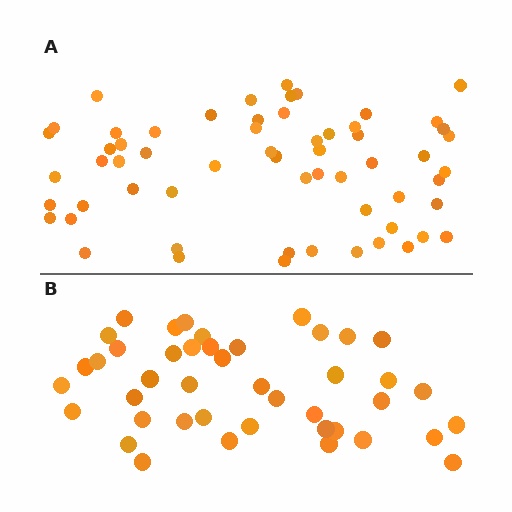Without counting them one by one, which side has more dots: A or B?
Region A (the top region) has more dots.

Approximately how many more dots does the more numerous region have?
Region A has approximately 15 more dots than region B.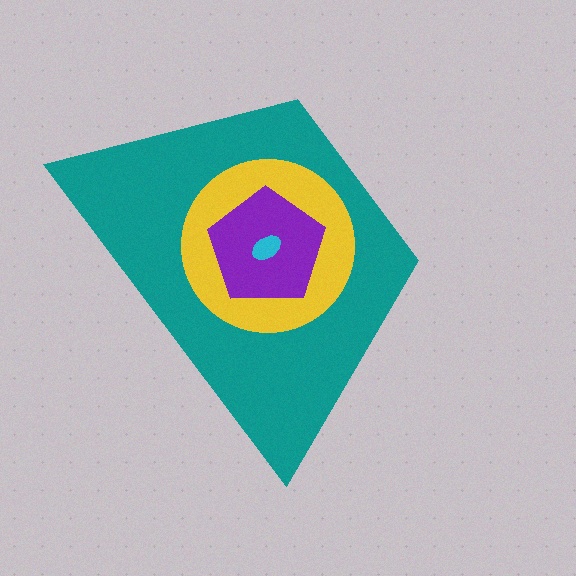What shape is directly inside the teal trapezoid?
The yellow circle.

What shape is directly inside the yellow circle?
The purple pentagon.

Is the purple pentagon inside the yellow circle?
Yes.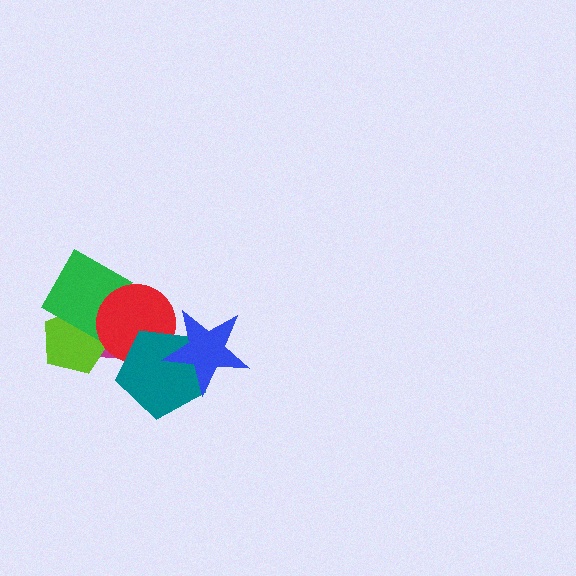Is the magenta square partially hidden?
Yes, it is partially covered by another shape.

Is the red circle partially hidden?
Yes, it is partially covered by another shape.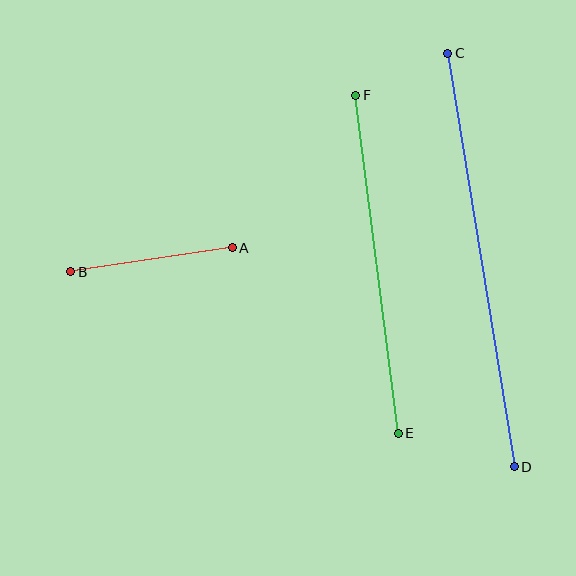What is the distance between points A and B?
The distance is approximately 163 pixels.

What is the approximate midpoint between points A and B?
The midpoint is at approximately (151, 260) pixels.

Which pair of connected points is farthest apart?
Points C and D are farthest apart.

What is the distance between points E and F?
The distance is approximately 341 pixels.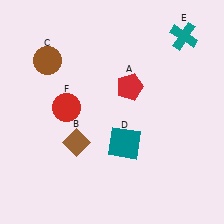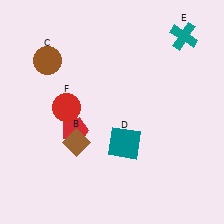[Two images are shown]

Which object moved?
The red pentagon (A) moved left.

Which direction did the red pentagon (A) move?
The red pentagon (A) moved left.